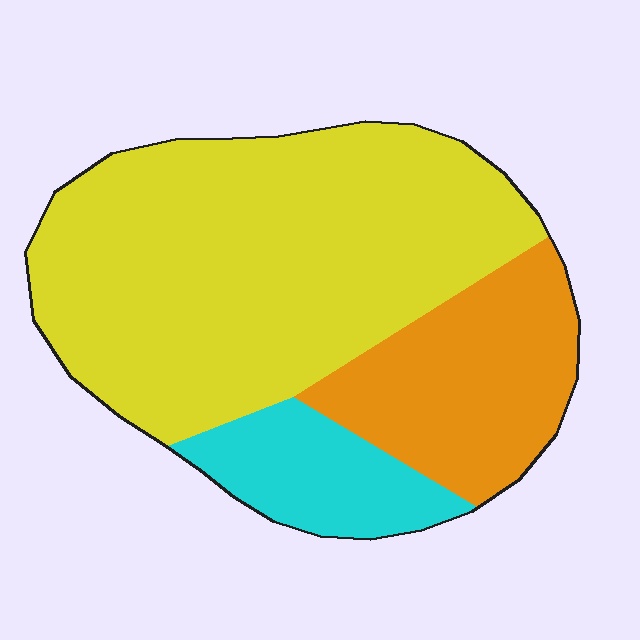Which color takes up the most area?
Yellow, at roughly 65%.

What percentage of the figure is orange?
Orange covers roughly 25% of the figure.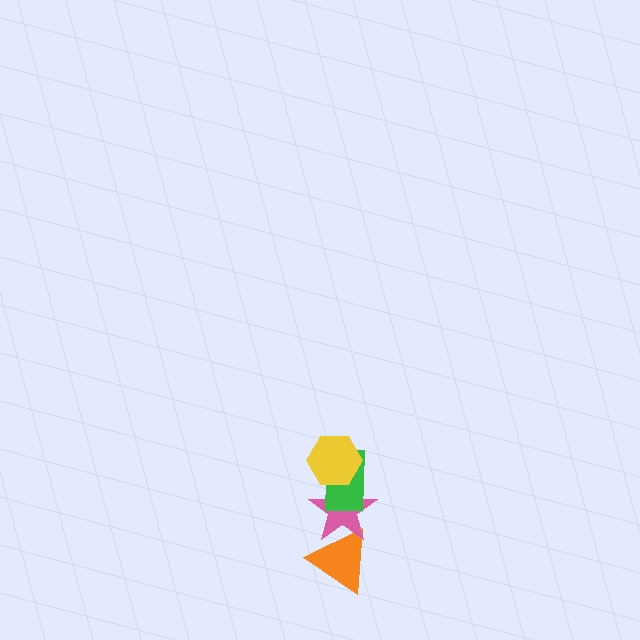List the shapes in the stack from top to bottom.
From top to bottom: the yellow hexagon, the green rectangle, the pink star, the orange triangle.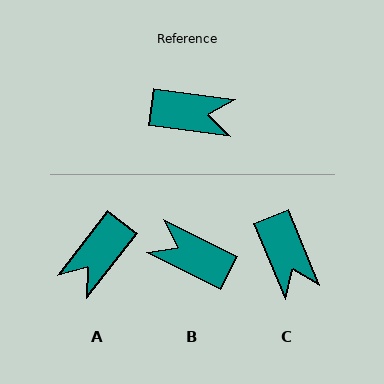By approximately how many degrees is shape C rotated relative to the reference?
Approximately 60 degrees clockwise.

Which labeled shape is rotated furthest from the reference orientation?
B, about 161 degrees away.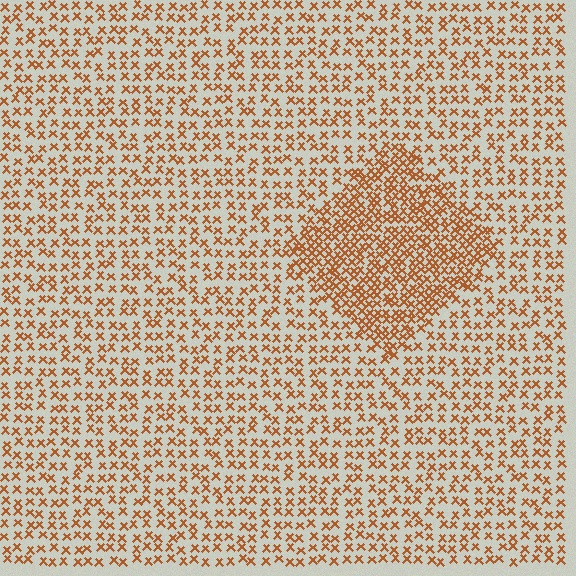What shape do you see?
I see a diamond.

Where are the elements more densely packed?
The elements are more densely packed inside the diamond boundary.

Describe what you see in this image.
The image contains small brown elements arranged at two different densities. A diamond-shaped region is visible where the elements are more densely packed than the surrounding area.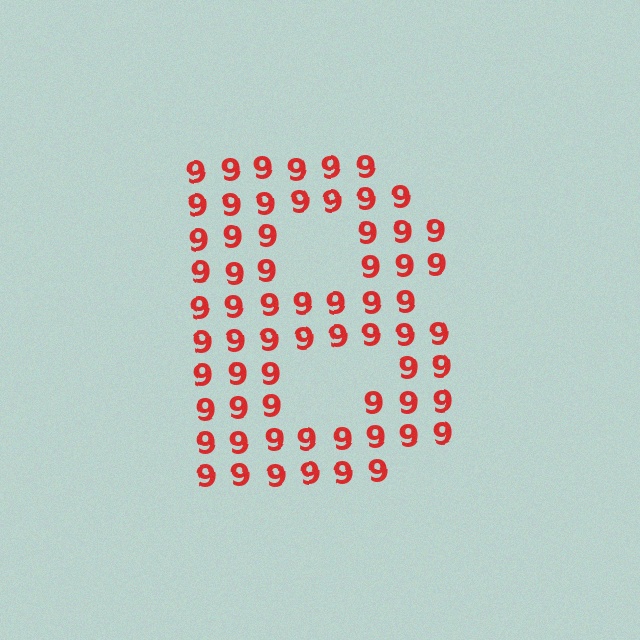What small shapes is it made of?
It is made of small digit 9's.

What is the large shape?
The large shape is the letter B.